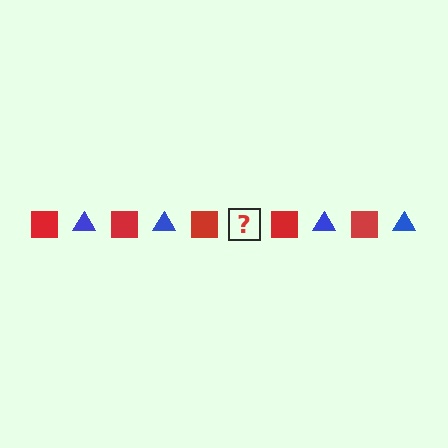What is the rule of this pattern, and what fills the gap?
The rule is that the pattern alternates between red square and blue triangle. The gap should be filled with a blue triangle.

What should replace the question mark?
The question mark should be replaced with a blue triangle.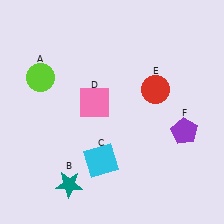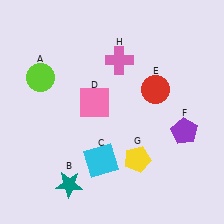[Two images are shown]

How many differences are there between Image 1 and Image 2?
There are 2 differences between the two images.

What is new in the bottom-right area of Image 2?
A yellow pentagon (G) was added in the bottom-right area of Image 2.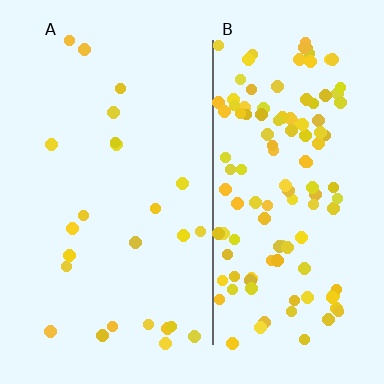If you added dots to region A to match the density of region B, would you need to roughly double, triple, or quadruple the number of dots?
Approximately quadruple.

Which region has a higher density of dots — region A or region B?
B (the right).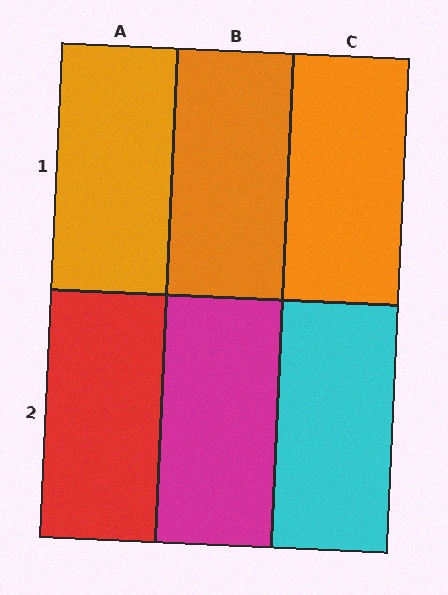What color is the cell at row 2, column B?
Magenta.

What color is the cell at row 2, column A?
Red.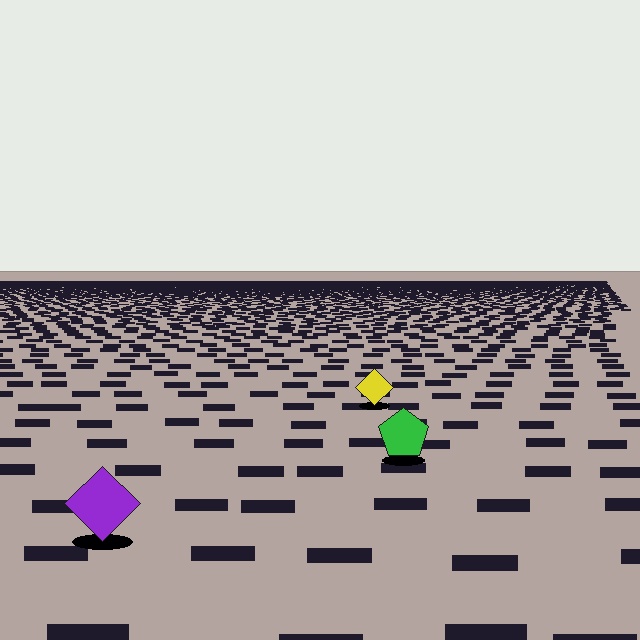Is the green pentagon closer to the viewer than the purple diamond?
No. The purple diamond is closer — you can tell from the texture gradient: the ground texture is coarser near it.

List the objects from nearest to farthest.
From nearest to farthest: the purple diamond, the green pentagon, the yellow diamond.